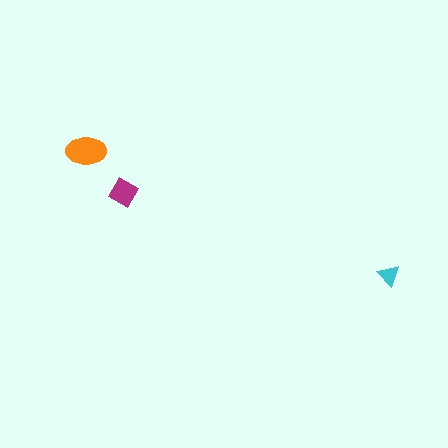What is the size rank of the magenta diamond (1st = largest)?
2nd.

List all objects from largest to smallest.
The orange ellipse, the magenta diamond, the cyan triangle.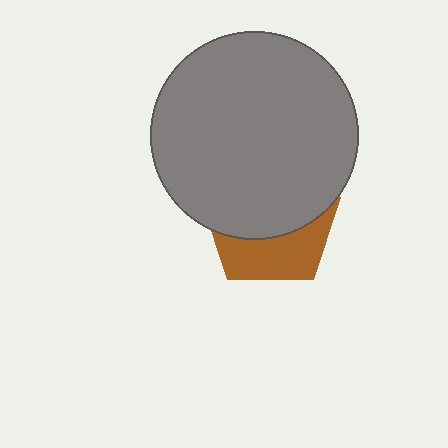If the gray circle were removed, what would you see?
You would see the complete brown pentagon.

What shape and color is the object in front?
The object in front is a gray circle.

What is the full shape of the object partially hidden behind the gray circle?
The partially hidden object is a brown pentagon.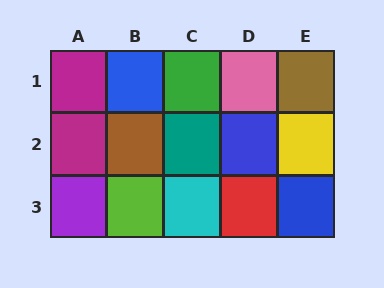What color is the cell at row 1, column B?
Blue.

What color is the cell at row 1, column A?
Magenta.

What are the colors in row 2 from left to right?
Magenta, brown, teal, blue, yellow.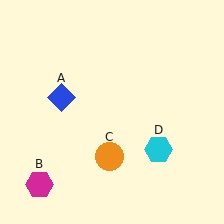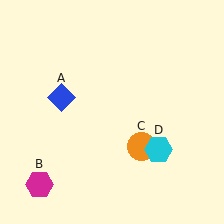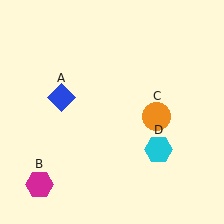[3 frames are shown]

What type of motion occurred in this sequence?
The orange circle (object C) rotated counterclockwise around the center of the scene.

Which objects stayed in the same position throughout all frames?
Blue diamond (object A) and magenta hexagon (object B) and cyan hexagon (object D) remained stationary.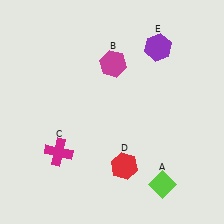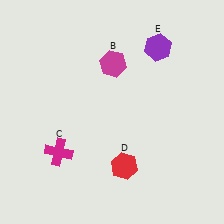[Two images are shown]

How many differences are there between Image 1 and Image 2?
There is 1 difference between the two images.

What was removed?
The lime diamond (A) was removed in Image 2.